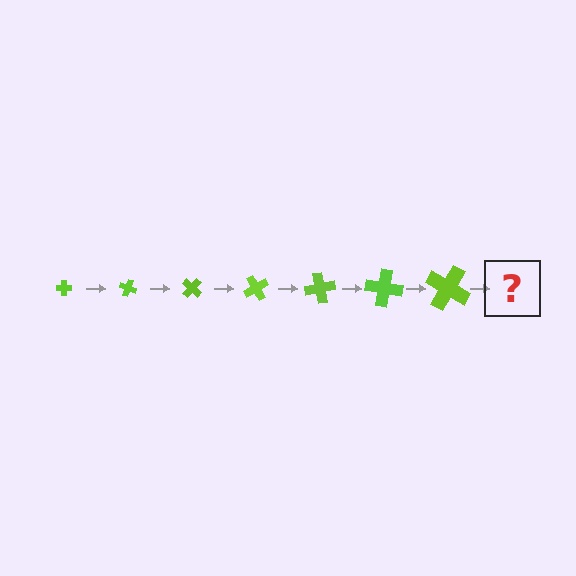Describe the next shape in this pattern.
It should be a cross, larger than the previous one and rotated 140 degrees from the start.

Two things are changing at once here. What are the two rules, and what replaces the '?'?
The two rules are that the cross grows larger each step and it rotates 20 degrees each step. The '?' should be a cross, larger than the previous one and rotated 140 degrees from the start.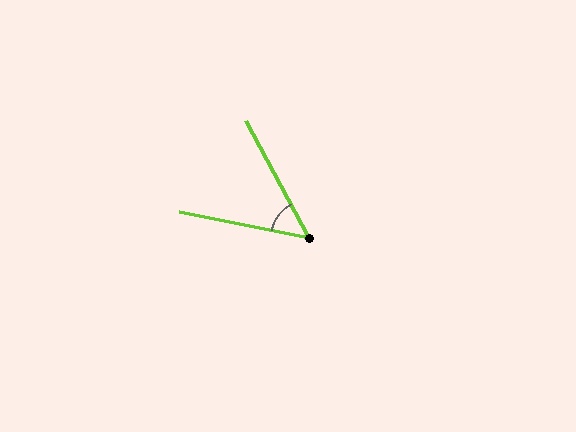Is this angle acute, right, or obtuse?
It is acute.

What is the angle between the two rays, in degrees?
Approximately 51 degrees.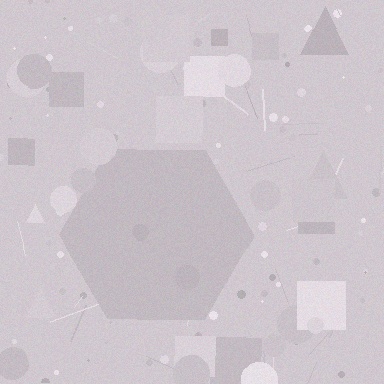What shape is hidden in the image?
A hexagon is hidden in the image.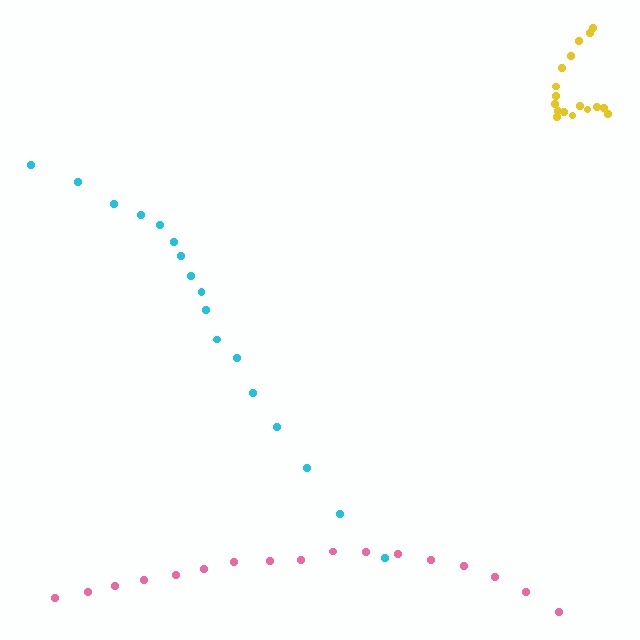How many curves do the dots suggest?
There are 3 distinct paths.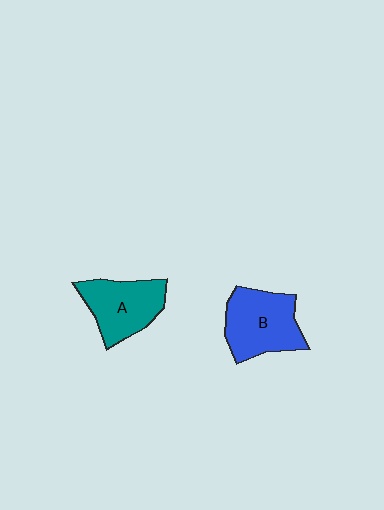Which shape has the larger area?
Shape B (blue).